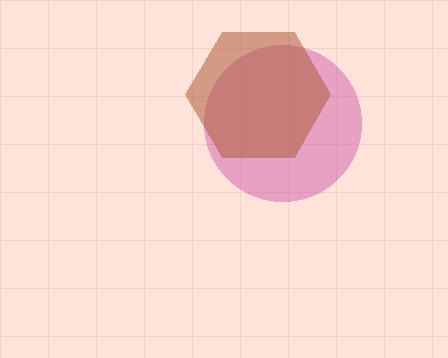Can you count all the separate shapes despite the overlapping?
Yes, there are 2 separate shapes.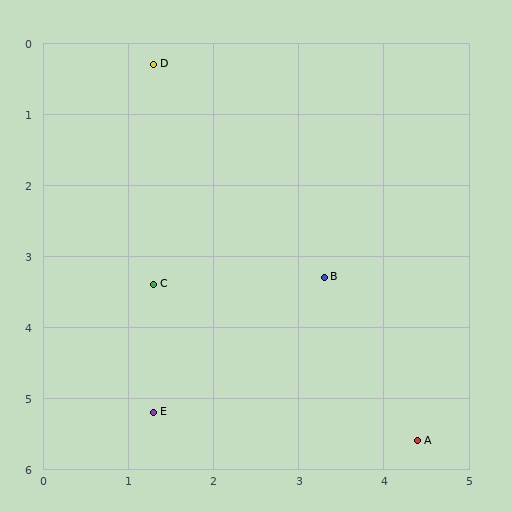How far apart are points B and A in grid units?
Points B and A are about 2.5 grid units apart.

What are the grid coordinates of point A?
Point A is at approximately (4.4, 5.6).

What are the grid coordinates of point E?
Point E is at approximately (1.3, 5.2).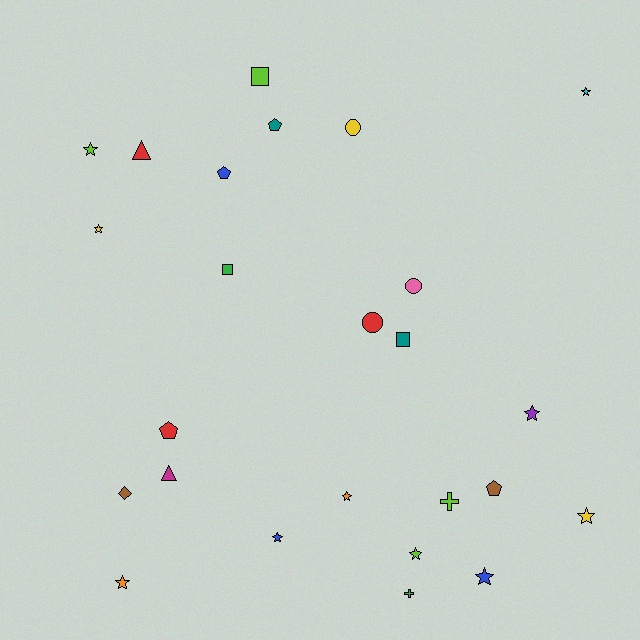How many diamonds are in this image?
There is 1 diamond.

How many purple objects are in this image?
There is 1 purple object.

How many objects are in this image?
There are 25 objects.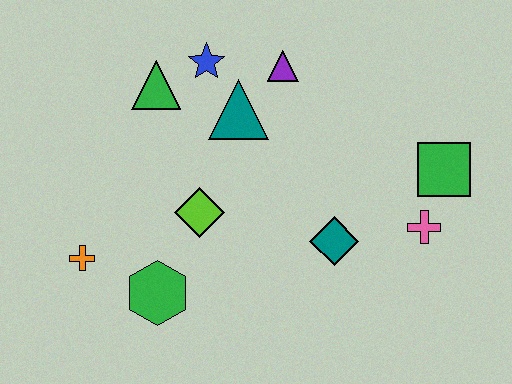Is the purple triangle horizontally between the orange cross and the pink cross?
Yes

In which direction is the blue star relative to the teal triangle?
The blue star is above the teal triangle.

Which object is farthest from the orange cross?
The green square is farthest from the orange cross.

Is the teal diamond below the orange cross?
No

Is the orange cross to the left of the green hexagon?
Yes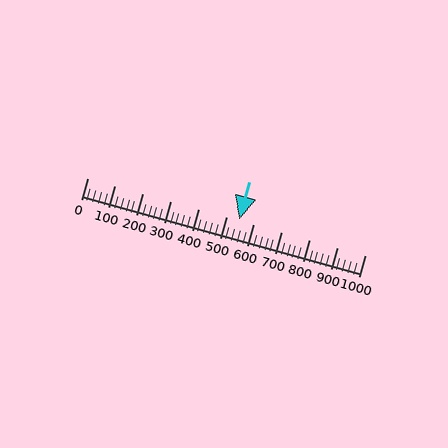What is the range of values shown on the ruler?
The ruler shows values from 0 to 1000.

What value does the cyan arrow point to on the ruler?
The cyan arrow points to approximately 547.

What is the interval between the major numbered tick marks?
The major tick marks are spaced 100 units apart.